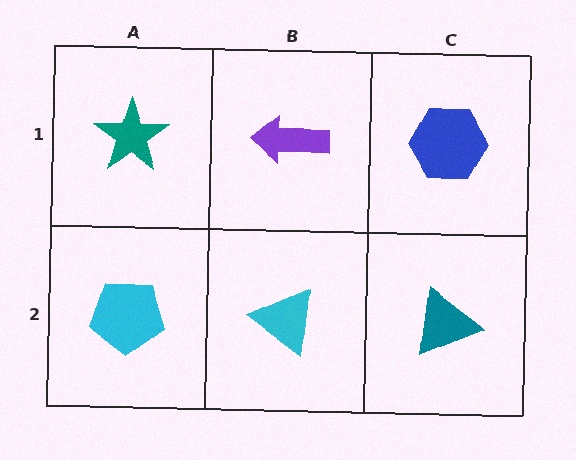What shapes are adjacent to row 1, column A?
A cyan pentagon (row 2, column A), a purple arrow (row 1, column B).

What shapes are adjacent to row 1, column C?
A teal triangle (row 2, column C), a purple arrow (row 1, column B).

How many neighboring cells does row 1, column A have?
2.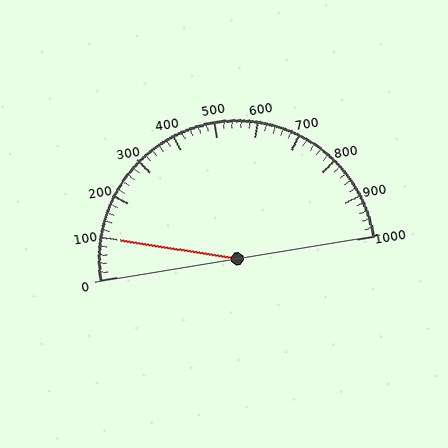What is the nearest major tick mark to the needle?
The nearest major tick mark is 100.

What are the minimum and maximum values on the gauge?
The gauge ranges from 0 to 1000.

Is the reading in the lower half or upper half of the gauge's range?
The reading is in the lower half of the range (0 to 1000).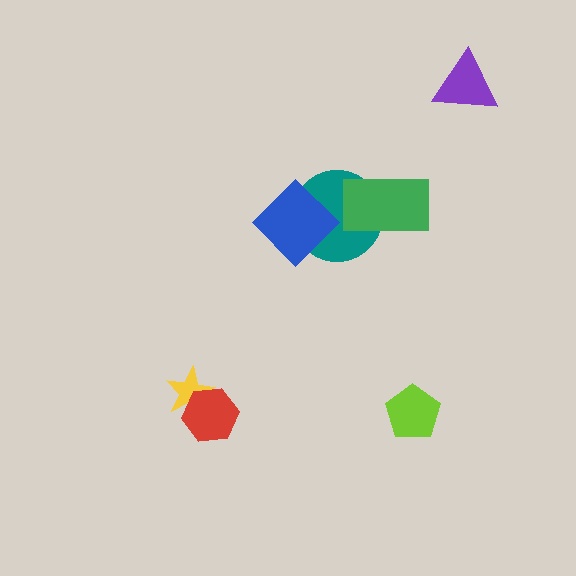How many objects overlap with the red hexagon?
1 object overlaps with the red hexagon.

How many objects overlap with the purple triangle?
0 objects overlap with the purple triangle.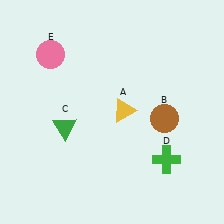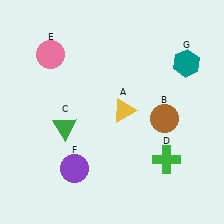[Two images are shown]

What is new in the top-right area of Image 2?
A teal hexagon (G) was added in the top-right area of Image 2.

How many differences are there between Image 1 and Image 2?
There are 2 differences between the two images.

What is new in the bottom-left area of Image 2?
A purple circle (F) was added in the bottom-left area of Image 2.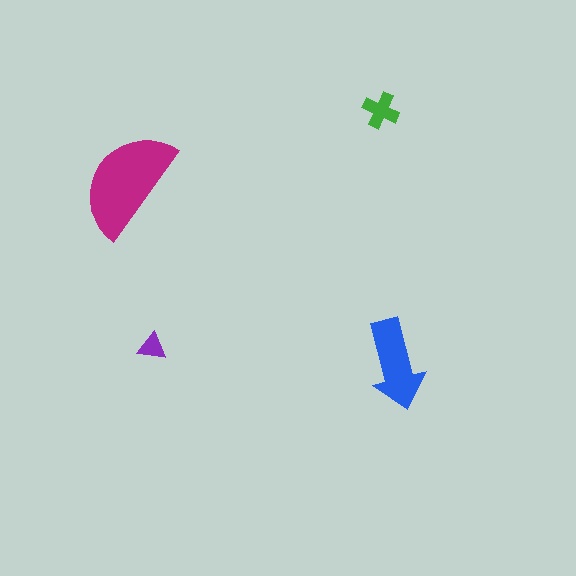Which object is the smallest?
The purple triangle.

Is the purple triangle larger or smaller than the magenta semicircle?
Smaller.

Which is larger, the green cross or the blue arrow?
The blue arrow.